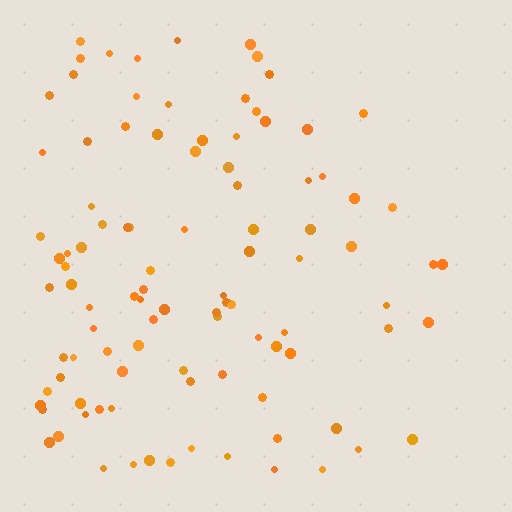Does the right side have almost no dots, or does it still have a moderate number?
Still a moderate number, just noticeably fewer than the left.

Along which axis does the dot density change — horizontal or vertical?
Horizontal.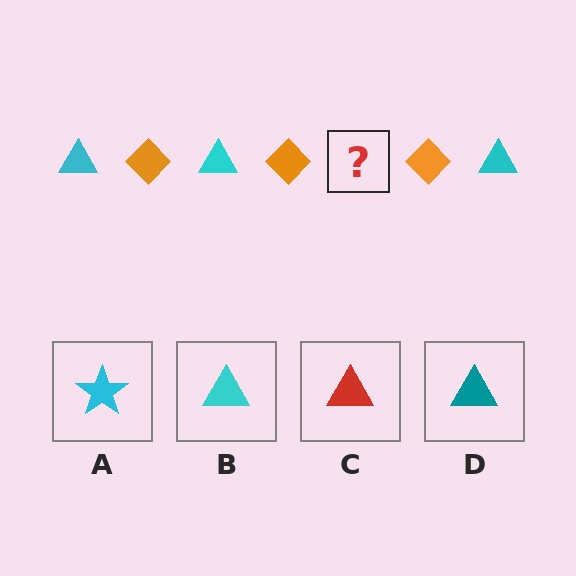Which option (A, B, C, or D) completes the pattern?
B.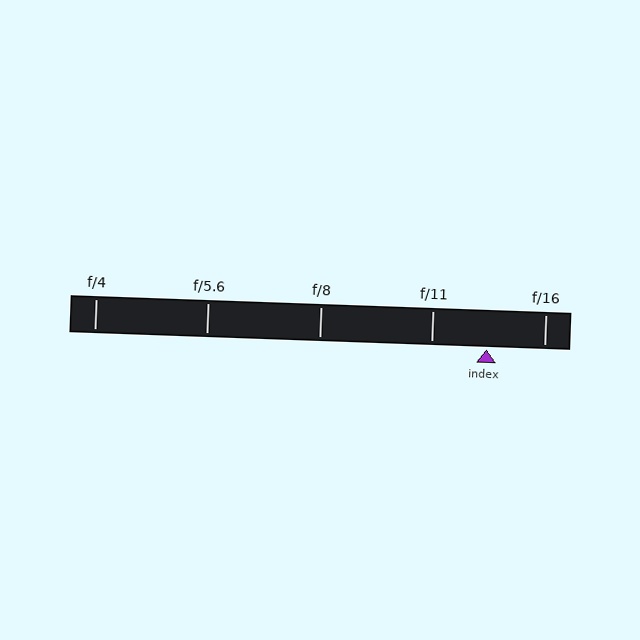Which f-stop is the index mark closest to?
The index mark is closest to f/11.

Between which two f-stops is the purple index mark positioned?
The index mark is between f/11 and f/16.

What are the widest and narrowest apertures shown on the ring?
The widest aperture shown is f/4 and the narrowest is f/16.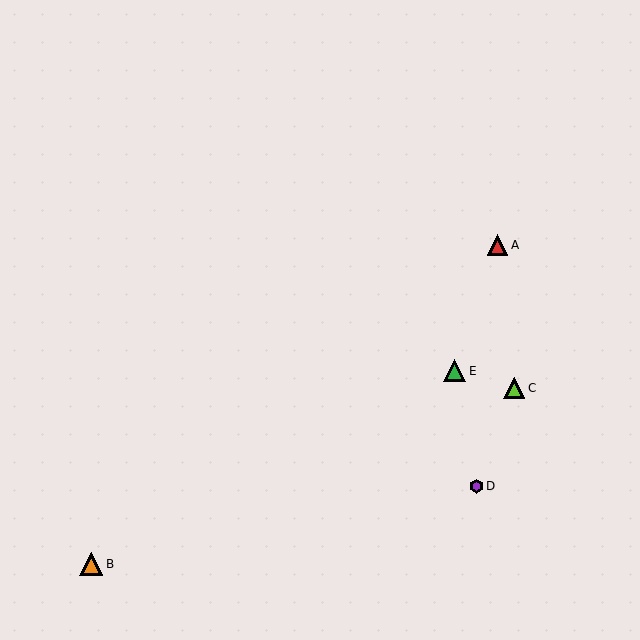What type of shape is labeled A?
Shape A is a red triangle.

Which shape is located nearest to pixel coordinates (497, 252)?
The red triangle (labeled A) at (497, 245) is nearest to that location.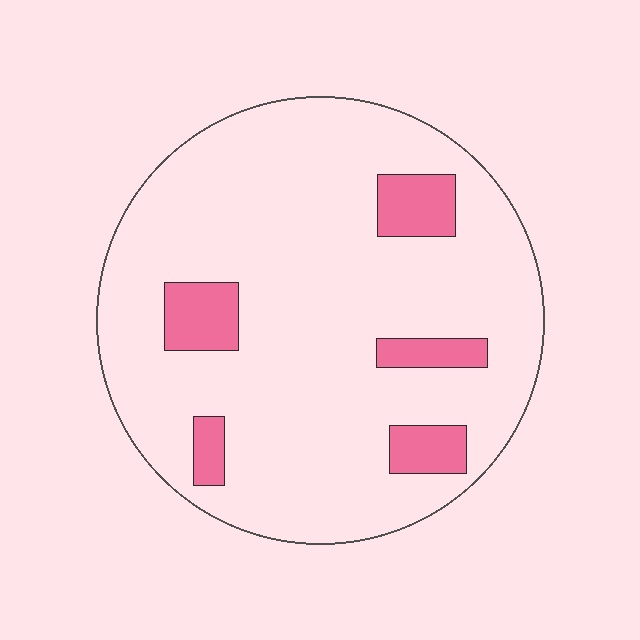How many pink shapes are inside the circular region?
5.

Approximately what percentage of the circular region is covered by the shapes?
Approximately 10%.